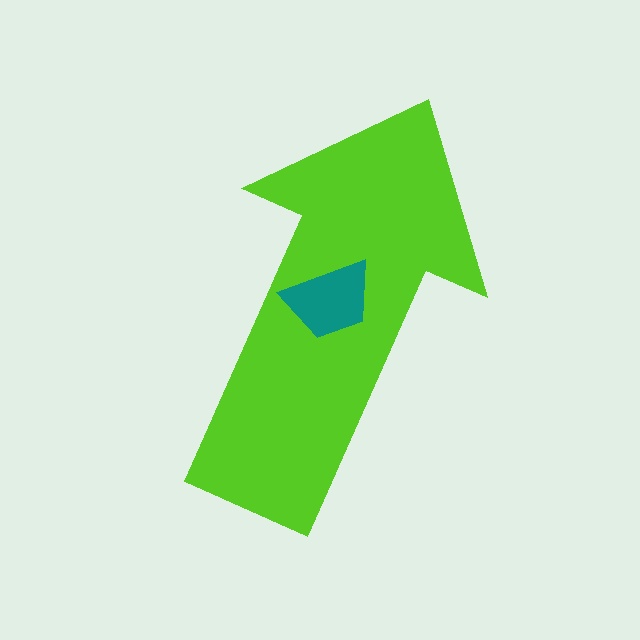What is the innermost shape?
The teal trapezoid.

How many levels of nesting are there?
2.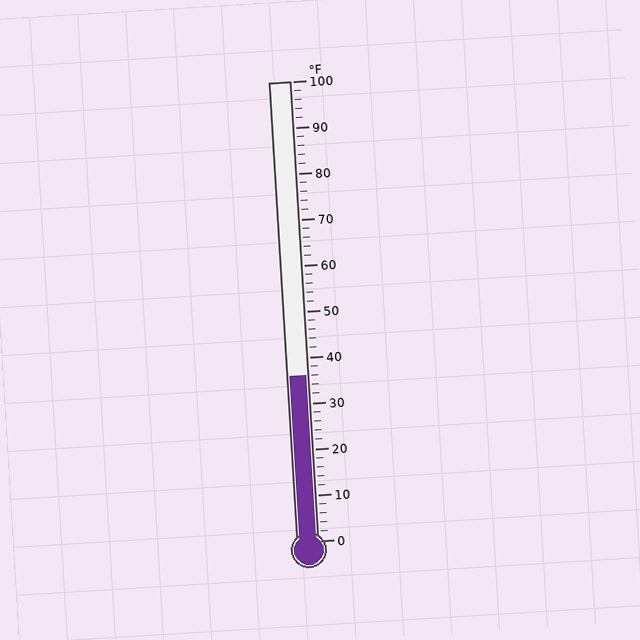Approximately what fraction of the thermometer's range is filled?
The thermometer is filled to approximately 35% of its range.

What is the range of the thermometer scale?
The thermometer scale ranges from 0°F to 100°F.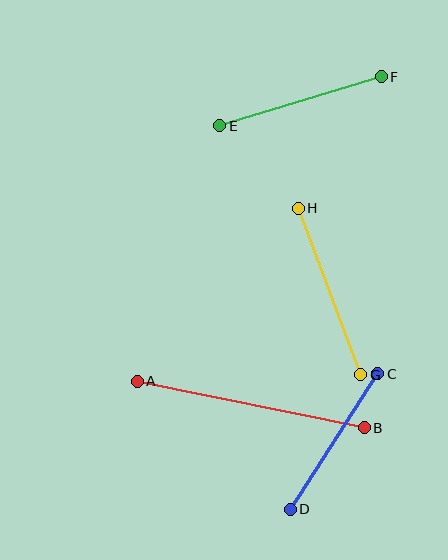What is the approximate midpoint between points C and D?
The midpoint is at approximately (334, 441) pixels.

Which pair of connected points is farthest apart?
Points A and B are farthest apart.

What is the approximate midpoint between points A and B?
The midpoint is at approximately (251, 405) pixels.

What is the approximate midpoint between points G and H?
The midpoint is at approximately (330, 291) pixels.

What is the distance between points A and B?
The distance is approximately 232 pixels.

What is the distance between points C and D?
The distance is approximately 162 pixels.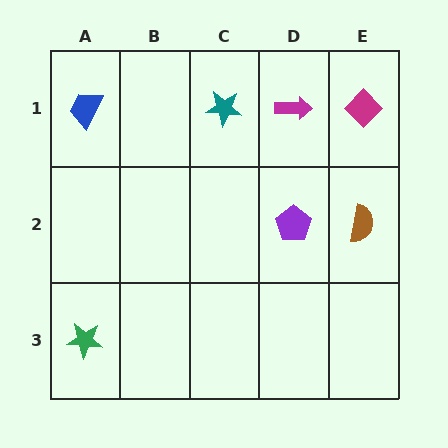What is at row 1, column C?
A teal star.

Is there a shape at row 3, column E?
No, that cell is empty.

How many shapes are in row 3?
1 shape.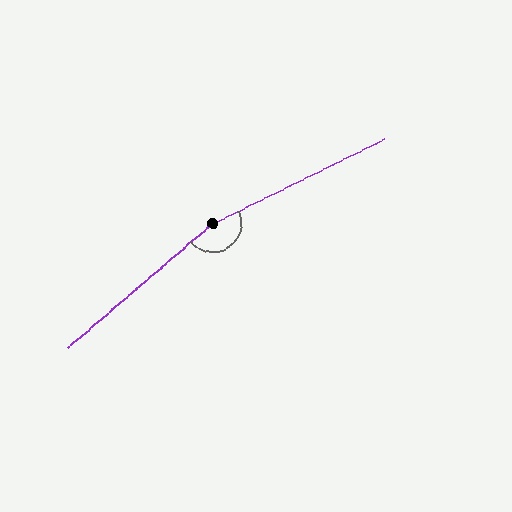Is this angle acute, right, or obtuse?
It is obtuse.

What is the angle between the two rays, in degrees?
Approximately 165 degrees.